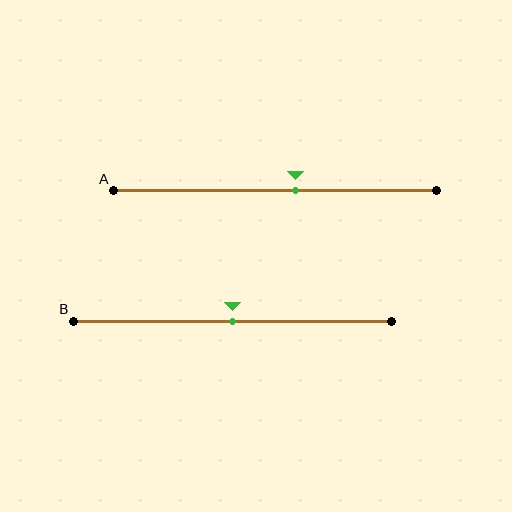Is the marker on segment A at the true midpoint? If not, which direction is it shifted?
No, the marker on segment A is shifted to the right by about 6% of the segment length.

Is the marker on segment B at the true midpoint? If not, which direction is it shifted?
Yes, the marker on segment B is at the true midpoint.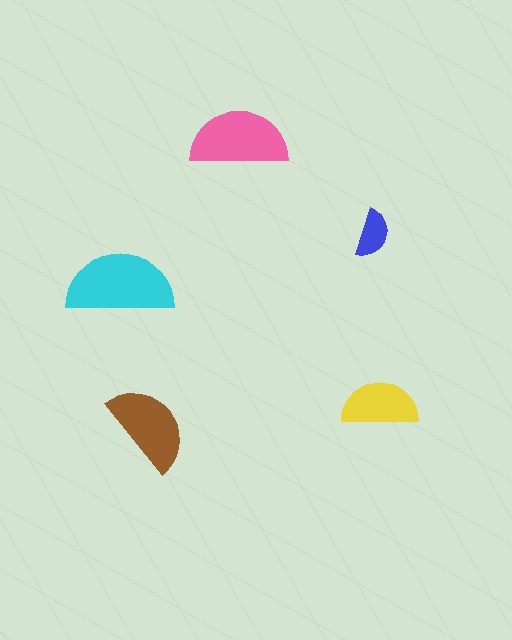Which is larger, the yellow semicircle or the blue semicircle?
The yellow one.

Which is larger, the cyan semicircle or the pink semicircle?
The cyan one.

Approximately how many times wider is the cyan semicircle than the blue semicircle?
About 2 times wider.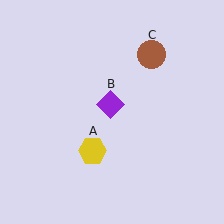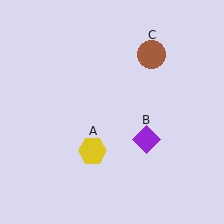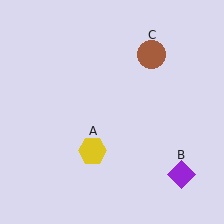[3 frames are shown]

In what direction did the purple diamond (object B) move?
The purple diamond (object B) moved down and to the right.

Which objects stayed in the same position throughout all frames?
Yellow hexagon (object A) and brown circle (object C) remained stationary.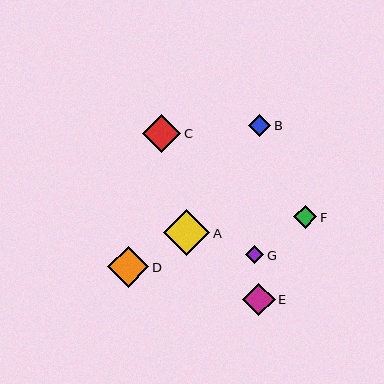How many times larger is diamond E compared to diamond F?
Diamond E is approximately 1.4 times the size of diamond F.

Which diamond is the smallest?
Diamond G is the smallest with a size of approximately 18 pixels.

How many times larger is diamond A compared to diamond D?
Diamond A is approximately 1.1 times the size of diamond D.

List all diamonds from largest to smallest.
From largest to smallest: A, D, C, E, F, B, G.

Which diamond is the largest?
Diamond A is the largest with a size of approximately 47 pixels.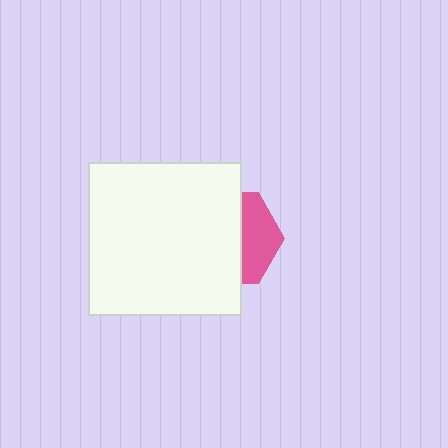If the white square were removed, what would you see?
You would see the complete pink hexagon.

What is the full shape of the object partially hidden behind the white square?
The partially hidden object is a pink hexagon.